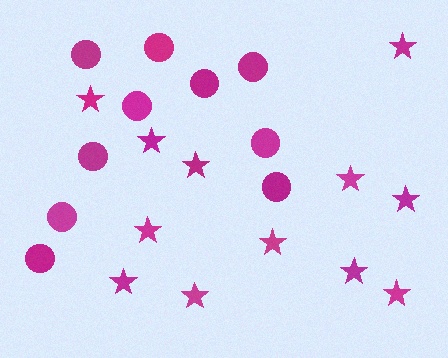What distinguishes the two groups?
There are 2 groups: one group of circles (10) and one group of stars (12).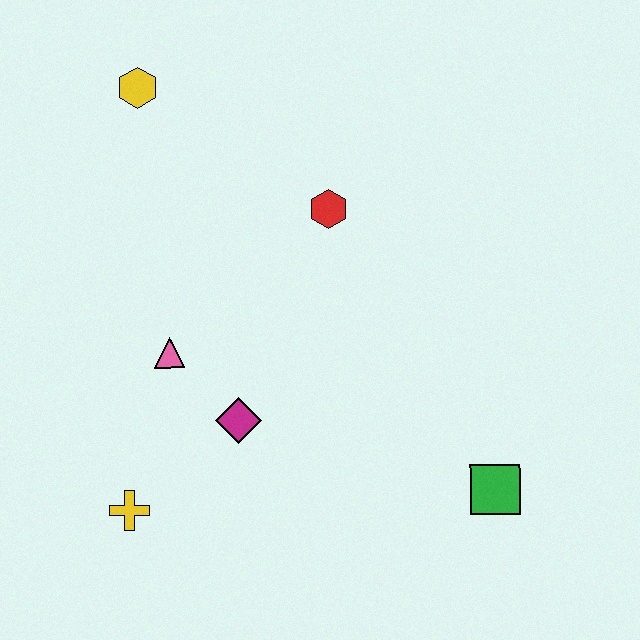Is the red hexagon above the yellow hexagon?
No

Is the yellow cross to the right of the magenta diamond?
No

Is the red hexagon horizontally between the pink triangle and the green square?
Yes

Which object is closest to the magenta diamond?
The pink triangle is closest to the magenta diamond.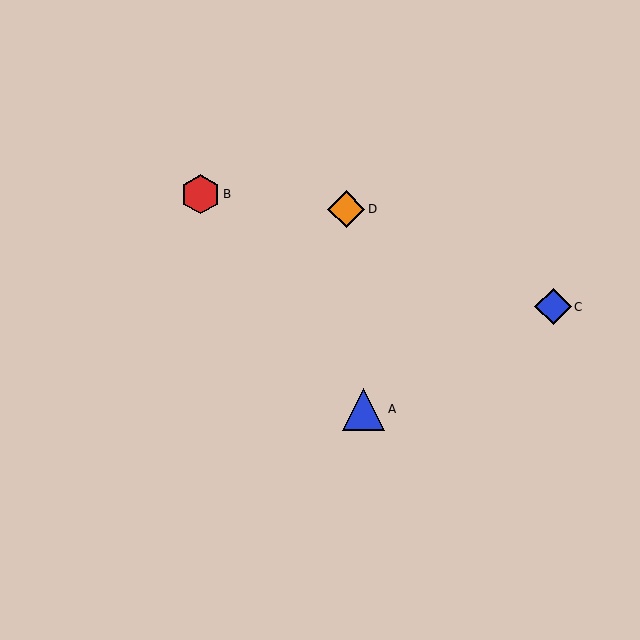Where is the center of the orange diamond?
The center of the orange diamond is at (346, 209).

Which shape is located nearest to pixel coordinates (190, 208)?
The red hexagon (labeled B) at (200, 194) is nearest to that location.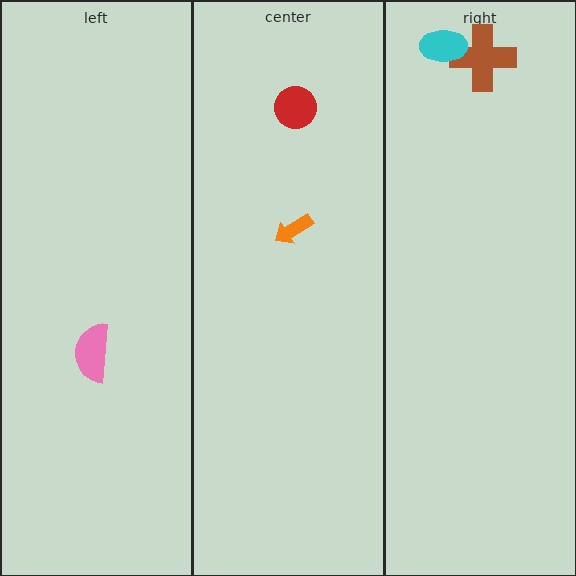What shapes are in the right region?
The brown cross, the cyan ellipse.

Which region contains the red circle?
The center region.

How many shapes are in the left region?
1.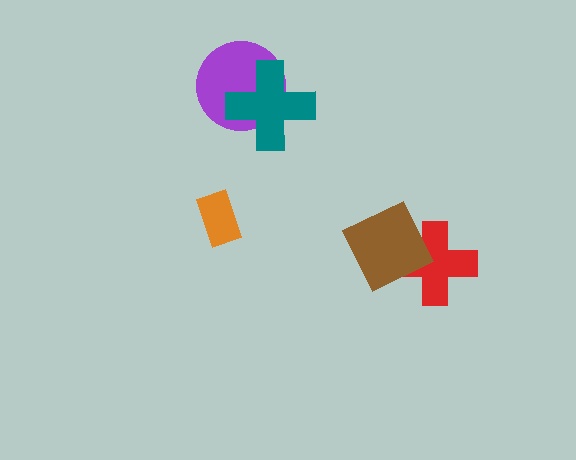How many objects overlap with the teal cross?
1 object overlaps with the teal cross.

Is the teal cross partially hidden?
No, no other shape covers it.